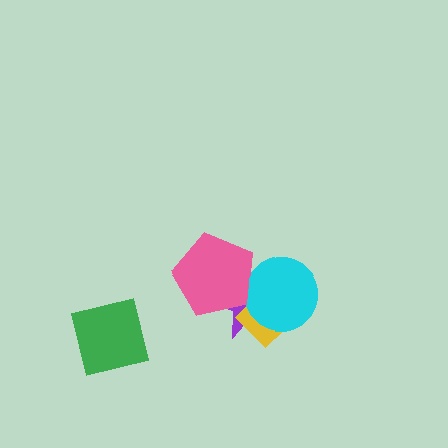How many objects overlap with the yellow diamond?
3 objects overlap with the yellow diamond.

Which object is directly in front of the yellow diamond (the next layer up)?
The cyan circle is directly in front of the yellow diamond.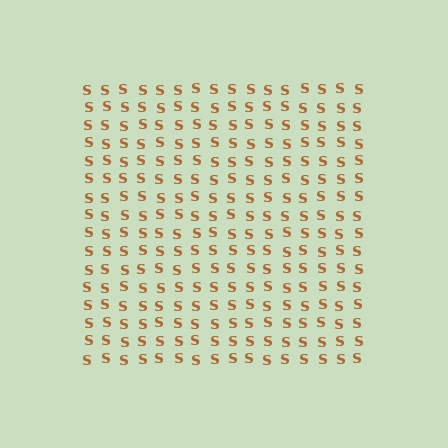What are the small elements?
The small elements are letter S's.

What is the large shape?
The large shape is a square.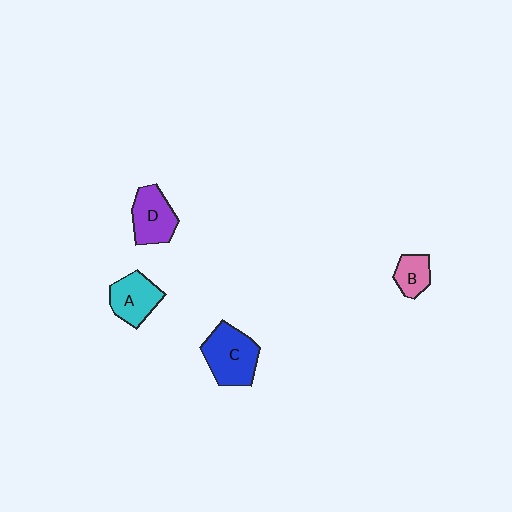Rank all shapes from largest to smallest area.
From largest to smallest: C (blue), D (purple), A (cyan), B (pink).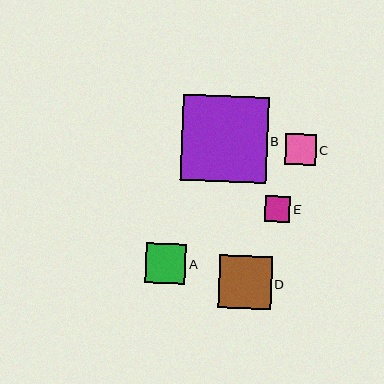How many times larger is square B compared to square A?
Square B is approximately 2.1 times the size of square A.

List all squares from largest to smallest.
From largest to smallest: B, D, A, C, E.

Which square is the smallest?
Square E is the smallest with a size of approximately 25 pixels.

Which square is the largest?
Square B is the largest with a size of approximately 86 pixels.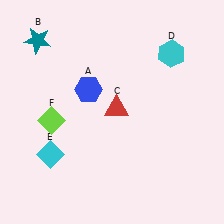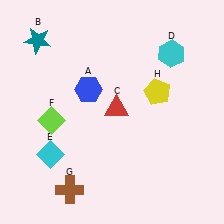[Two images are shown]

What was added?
A brown cross (G), a yellow pentagon (H) were added in Image 2.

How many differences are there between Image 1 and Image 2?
There are 2 differences between the two images.